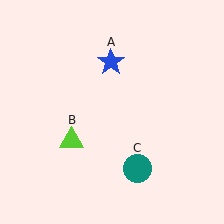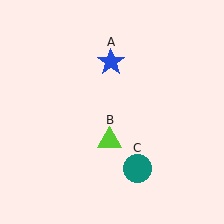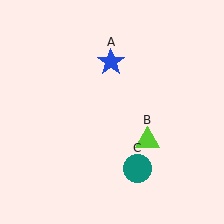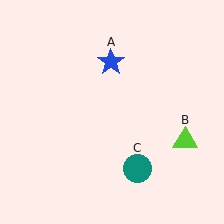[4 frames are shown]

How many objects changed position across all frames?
1 object changed position: lime triangle (object B).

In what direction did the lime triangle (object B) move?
The lime triangle (object B) moved right.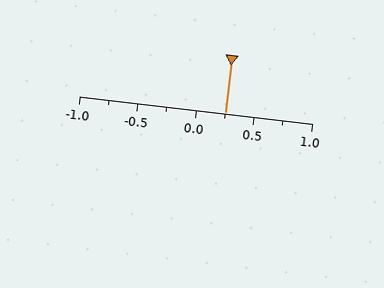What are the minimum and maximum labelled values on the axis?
The axis runs from -1.0 to 1.0.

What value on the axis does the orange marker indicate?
The marker indicates approximately 0.25.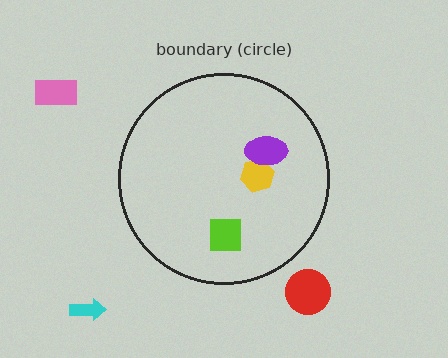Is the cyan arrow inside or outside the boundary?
Outside.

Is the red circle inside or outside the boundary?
Outside.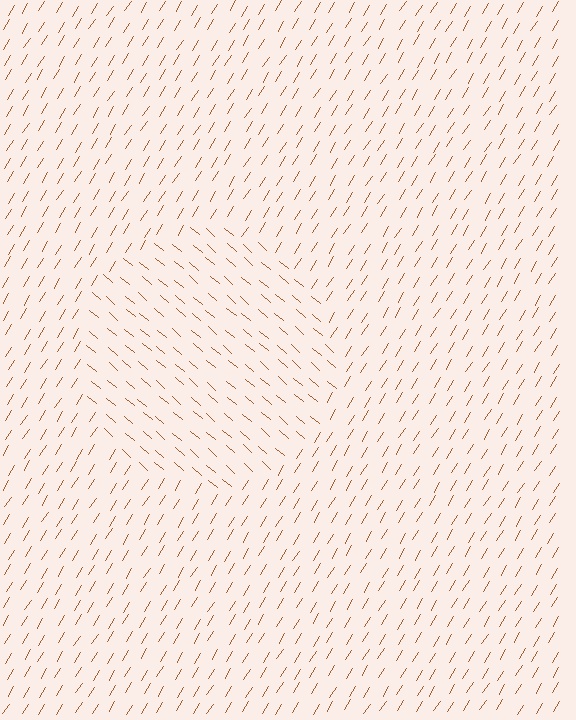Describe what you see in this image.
The image is filled with small brown line segments. A circle region in the image has lines oriented differently from the surrounding lines, creating a visible texture boundary.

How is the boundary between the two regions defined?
The boundary is defined purely by a change in line orientation (approximately 81 degrees difference). All lines are the same color and thickness.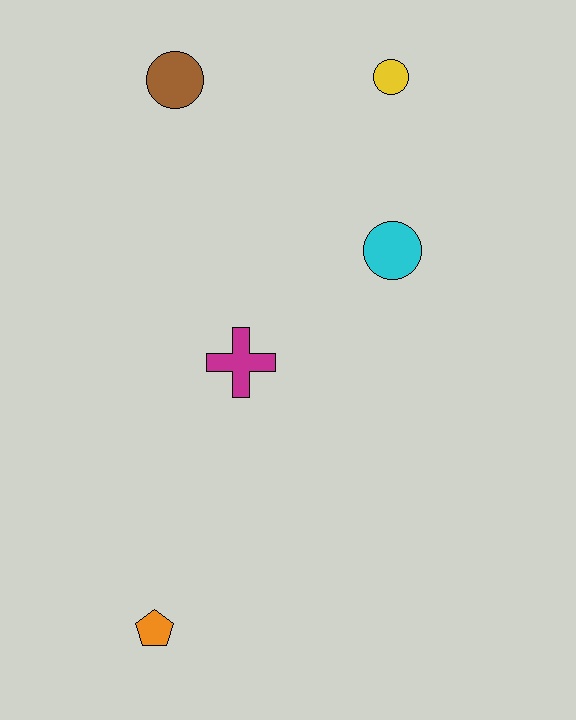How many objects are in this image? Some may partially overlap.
There are 5 objects.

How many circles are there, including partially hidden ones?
There are 3 circles.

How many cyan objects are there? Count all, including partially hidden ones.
There is 1 cyan object.